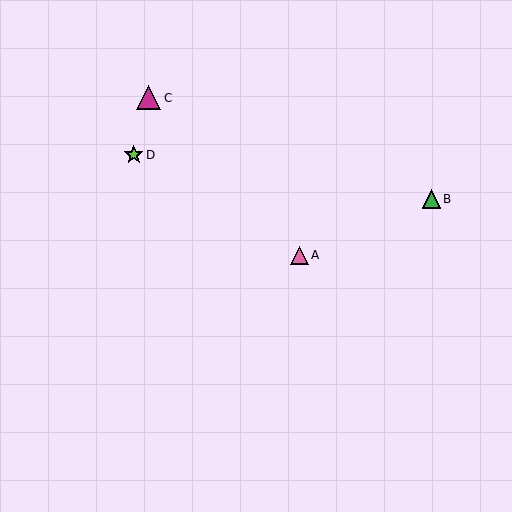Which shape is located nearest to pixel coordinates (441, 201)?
The green triangle (labeled B) at (431, 199) is nearest to that location.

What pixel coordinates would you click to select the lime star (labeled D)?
Click at (134, 155) to select the lime star D.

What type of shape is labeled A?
Shape A is a pink triangle.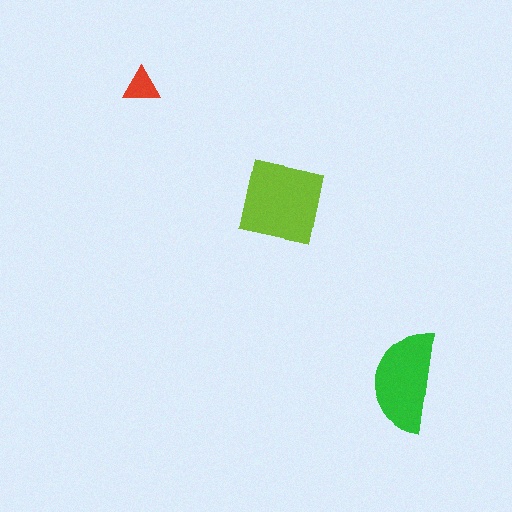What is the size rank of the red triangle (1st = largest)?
3rd.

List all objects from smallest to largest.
The red triangle, the green semicircle, the lime square.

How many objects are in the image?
There are 3 objects in the image.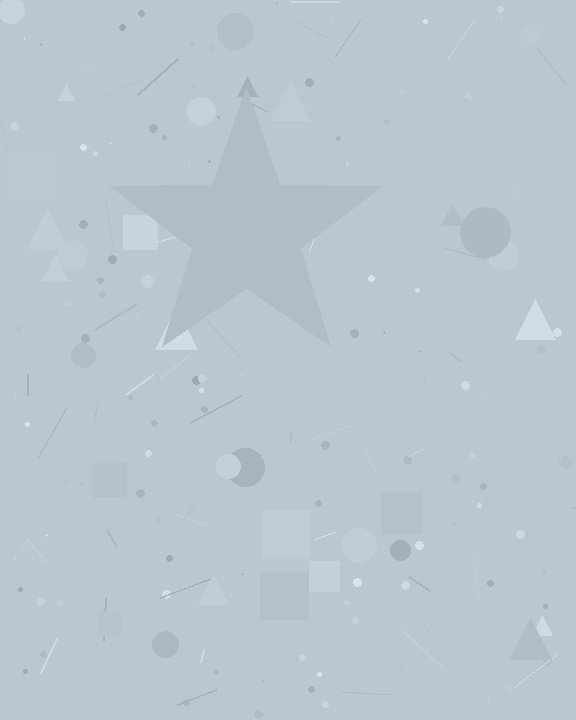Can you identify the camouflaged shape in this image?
The camouflaged shape is a star.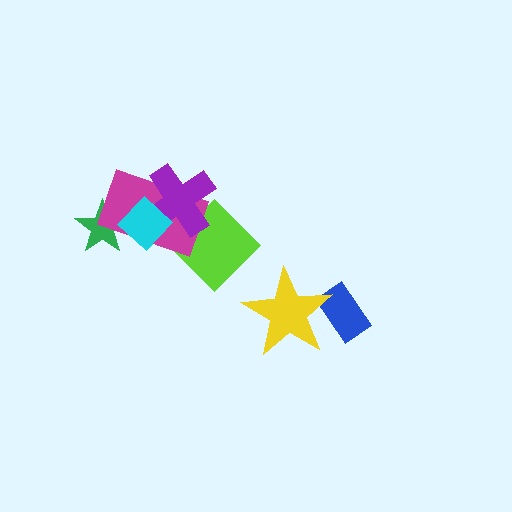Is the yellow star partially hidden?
No, no other shape covers it.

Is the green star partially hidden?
Yes, it is partially covered by another shape.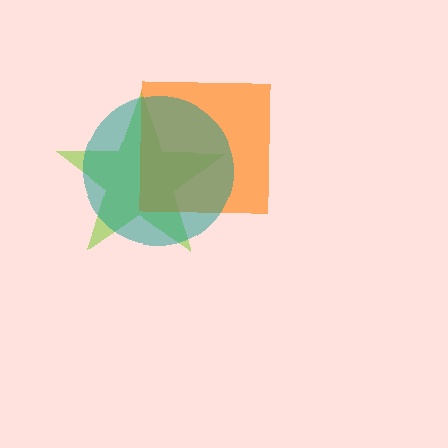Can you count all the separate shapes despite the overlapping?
Yes, there are 3 separate shapes.